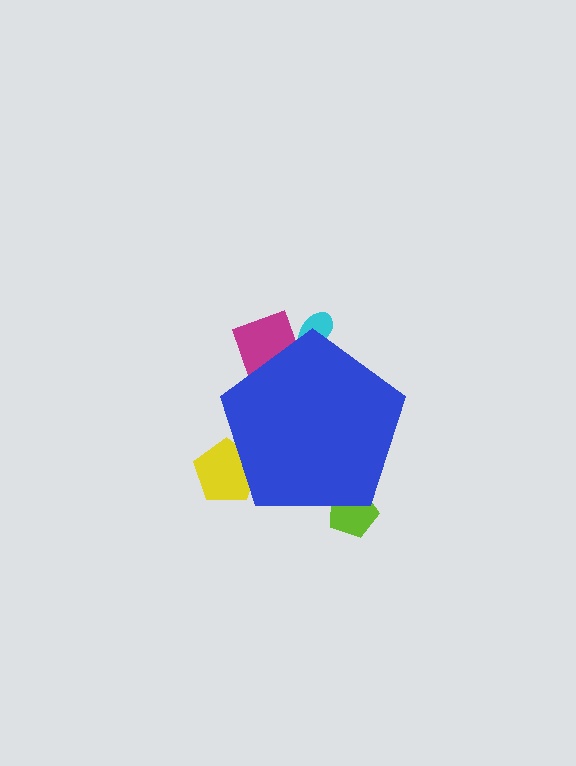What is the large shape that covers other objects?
A blue pentagon.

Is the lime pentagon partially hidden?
Yes, the lime pentagon is partially hidden behind the blue pentagon.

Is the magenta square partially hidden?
Yes, the magenta square is partially hidden behind the blue pentagon.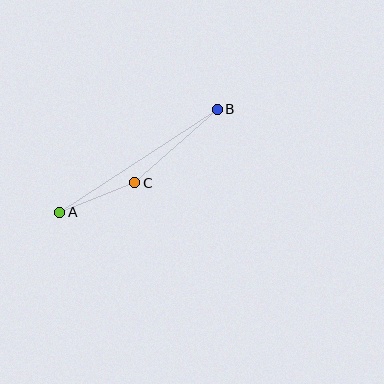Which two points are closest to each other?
Points A and C are closest to each other.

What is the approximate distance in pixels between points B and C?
The distance between B and C is approximately 111 pixels.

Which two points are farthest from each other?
Points A and B are farthest from each other.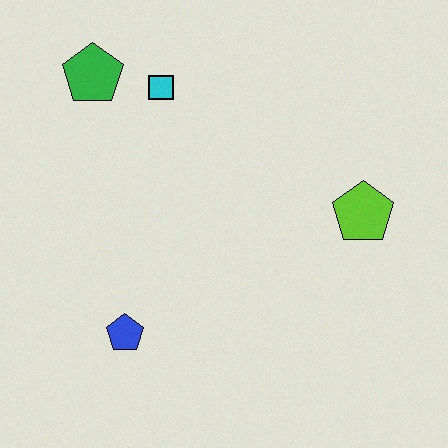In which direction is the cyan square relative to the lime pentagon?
The cyan square is to the left of the lime pentagon.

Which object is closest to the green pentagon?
The cyan square is closest to the green pentagon.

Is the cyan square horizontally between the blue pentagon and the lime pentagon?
Yes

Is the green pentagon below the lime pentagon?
No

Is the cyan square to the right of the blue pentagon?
Yes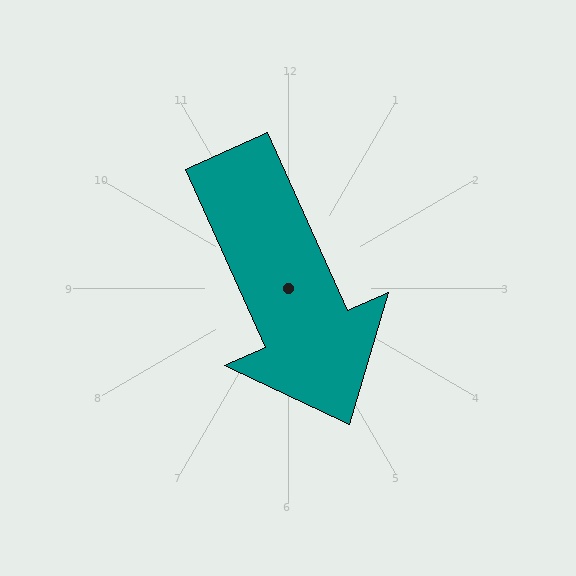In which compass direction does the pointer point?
Southeast.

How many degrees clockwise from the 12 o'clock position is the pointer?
Approximately 156 degrees.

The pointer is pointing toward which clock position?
Roughly 5 o'clock.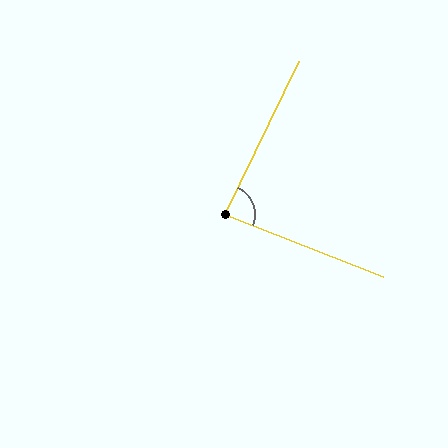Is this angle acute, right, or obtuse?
It is approximately a right angle.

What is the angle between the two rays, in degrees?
Approximately 85 degrees.